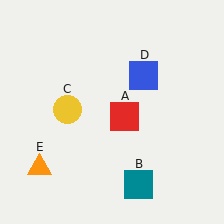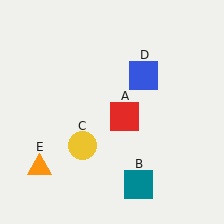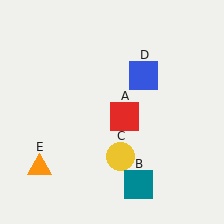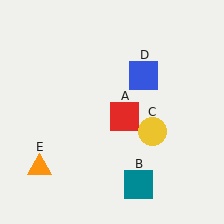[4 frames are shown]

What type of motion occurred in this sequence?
The yellow circle (object C) rotated counterclockwise around the center of the scene.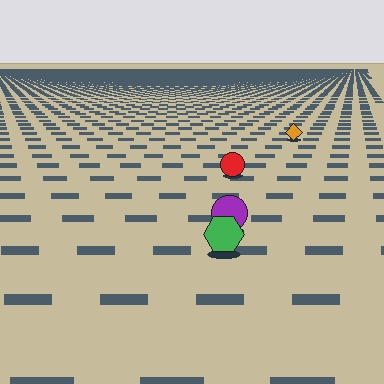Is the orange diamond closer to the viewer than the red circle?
No. The red circle is closer — you can tell from the texture gradient: the ground texture is coarser near it.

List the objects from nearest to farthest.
From nearest to farthest: the green hexagon, the purple circle, the red circle, the orange diamond.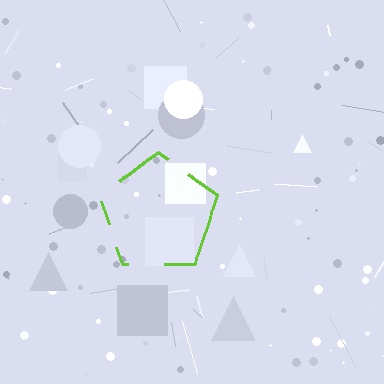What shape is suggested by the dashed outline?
The dashed outline suggests a pentagon.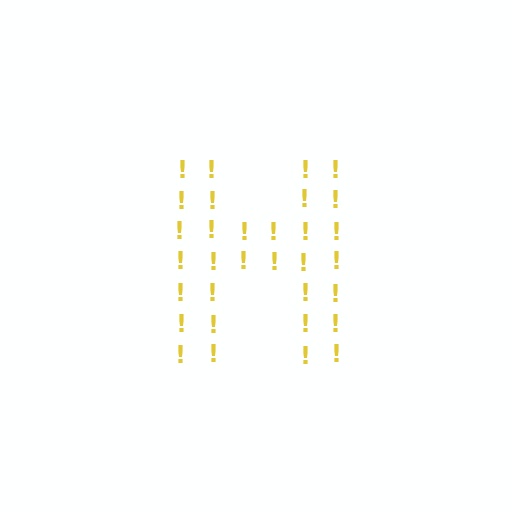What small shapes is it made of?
It is made of small exclamation marks.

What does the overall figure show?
The overall figure shows the letter H.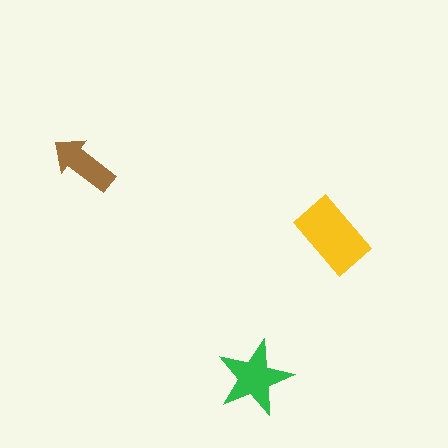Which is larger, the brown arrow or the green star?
The green star.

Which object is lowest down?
The green star is bottommost.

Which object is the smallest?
The brown arrow.